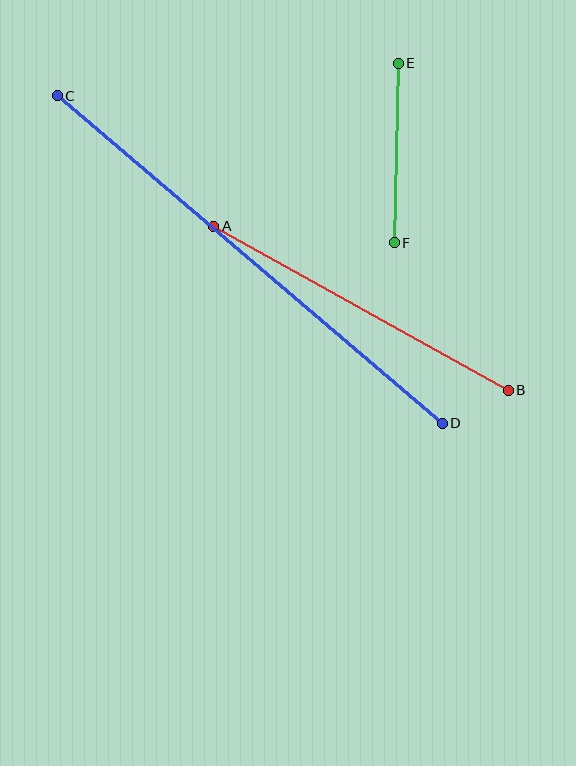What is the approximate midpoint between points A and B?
The midpoint is at approximately (361, 308) pixels.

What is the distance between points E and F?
The distance is approximately 180 pixels.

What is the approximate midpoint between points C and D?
The midpoint is at approximately (250, 259) pixels.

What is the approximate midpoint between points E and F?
The midpoint is at approximately (396, 153) pixels.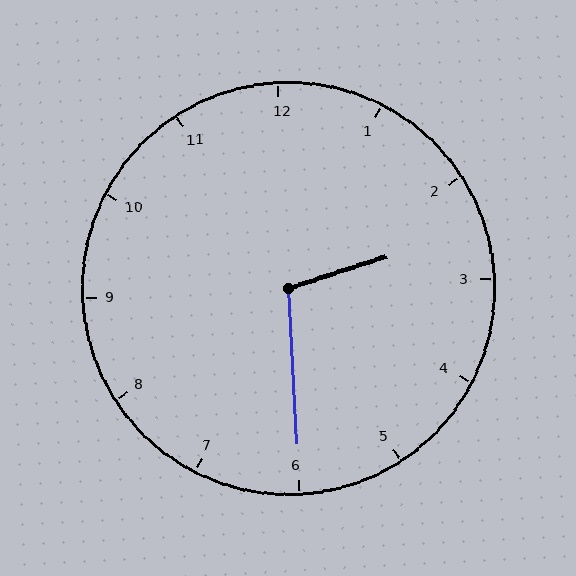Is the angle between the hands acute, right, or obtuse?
It is obtuse.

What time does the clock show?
2:30.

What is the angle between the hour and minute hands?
Approximately 105 degrees.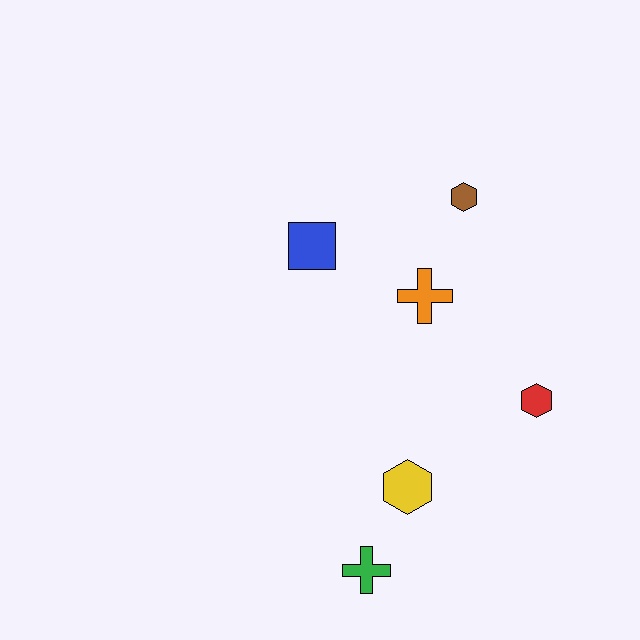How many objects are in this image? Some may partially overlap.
There are 6 objects.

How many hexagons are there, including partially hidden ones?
There are 3 hexagons.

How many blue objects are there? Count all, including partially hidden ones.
There is 1 blue object.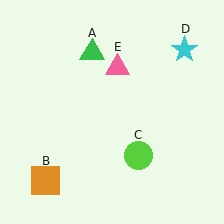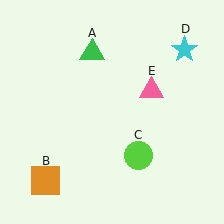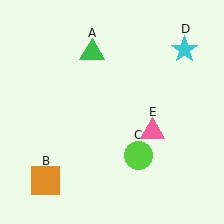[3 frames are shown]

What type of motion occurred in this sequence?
The pink triangle (object E) rotated clockwise around the center of the scene.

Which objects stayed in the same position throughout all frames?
Green triangle (object A) and orange square (object B) and lime circle (object C) and cyan star (object D) remained stationary.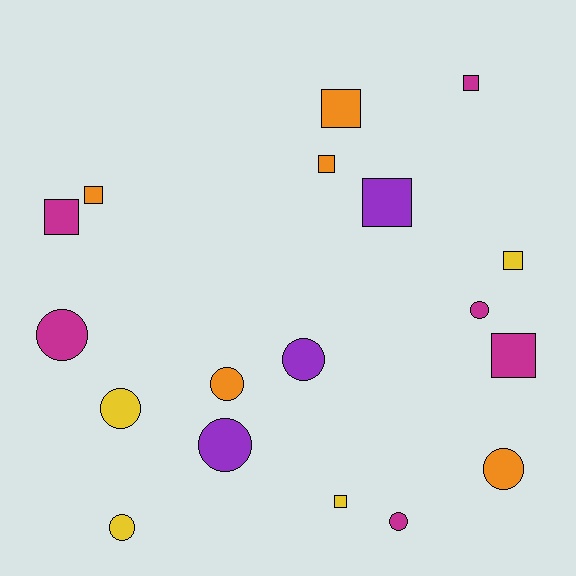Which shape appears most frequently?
Square, with 9 objects.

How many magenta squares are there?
There are 3 magenta squares.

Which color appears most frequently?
Magenta, with 6 objects.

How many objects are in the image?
There are 18 objects.